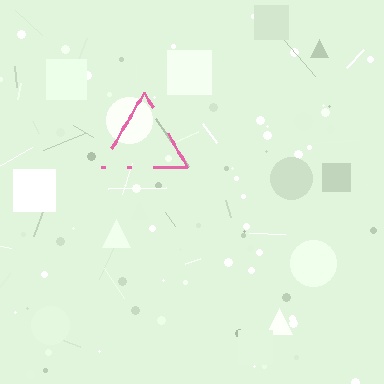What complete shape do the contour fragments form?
The contour fragments form a triangle.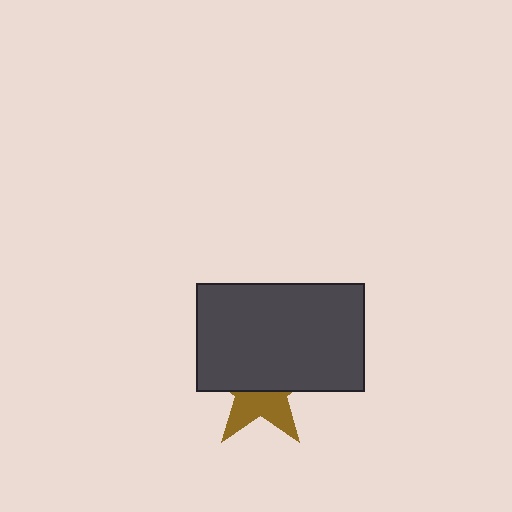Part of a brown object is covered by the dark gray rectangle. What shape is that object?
It is a star.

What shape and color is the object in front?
The object in front is a dark gray rectangle.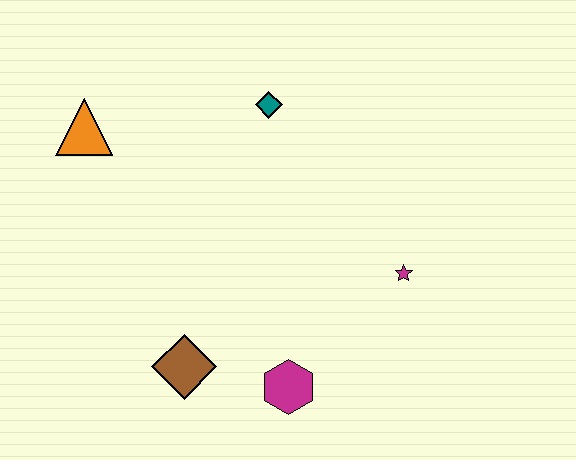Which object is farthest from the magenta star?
The orange triangle is farthest from the magenta star.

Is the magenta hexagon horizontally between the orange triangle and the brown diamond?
No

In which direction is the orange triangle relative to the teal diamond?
The orange triangle is to the left of the teal diamond.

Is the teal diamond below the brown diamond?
No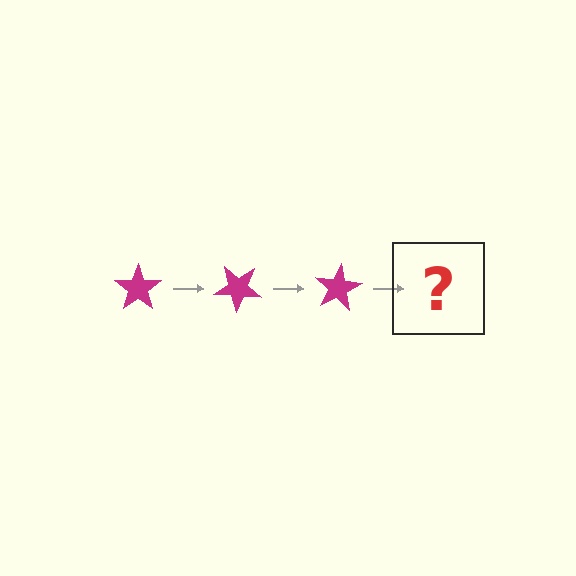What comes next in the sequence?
The next element should be a magenta star rotated 120 degrees.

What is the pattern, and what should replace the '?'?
The pattern is that the star rotates 40 degrees each step. The '?' should be a magenta star rotated 120 degrees.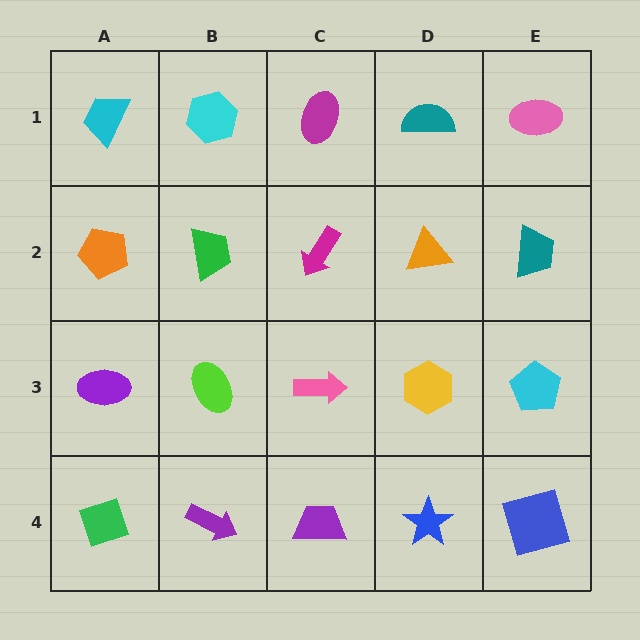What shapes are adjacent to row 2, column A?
A cyan trapezoid (row 1, column A), a purple ellipse (row 3, column A), a green trapezoid (row 2, column B).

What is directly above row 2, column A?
A cyan trapezoid.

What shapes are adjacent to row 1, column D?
An orange triangle (row 2, column D), a magenta ellipse (row 1, column C), a pink ellipse (row 1, column E).